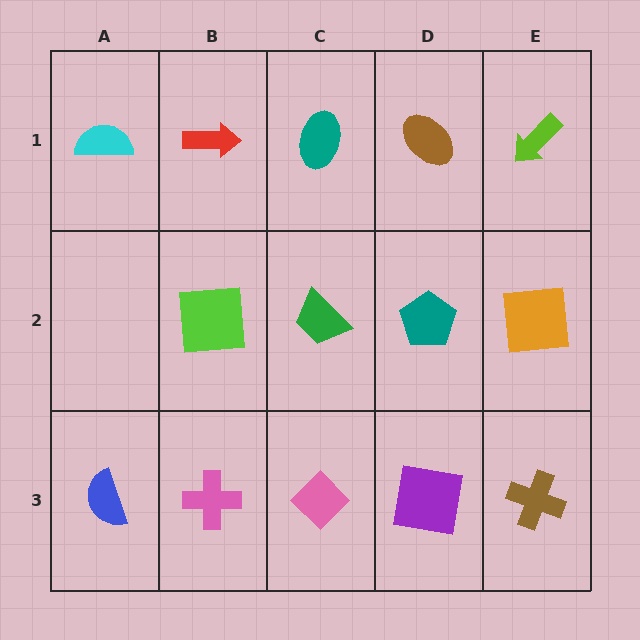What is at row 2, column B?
A lime square.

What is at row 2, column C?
A green trapezoid.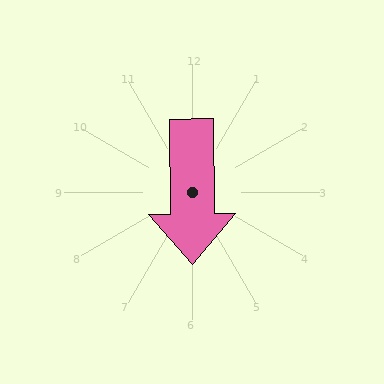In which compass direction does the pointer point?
South.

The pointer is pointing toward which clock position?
Roughly 6 o'clock.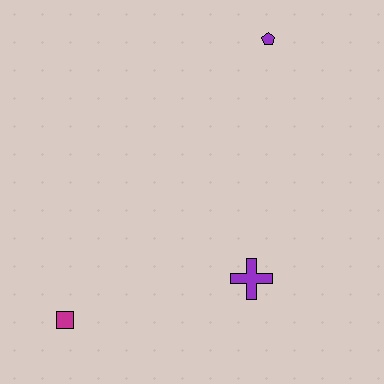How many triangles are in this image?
There are no triangles.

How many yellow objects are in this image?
There are no yellow objects.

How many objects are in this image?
There are 3 objects.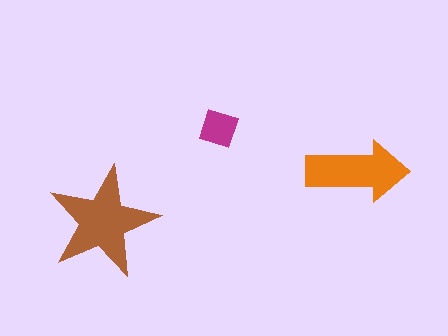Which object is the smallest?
The magenta diamond.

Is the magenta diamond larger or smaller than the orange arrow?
Smaller.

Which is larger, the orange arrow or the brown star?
The brown star.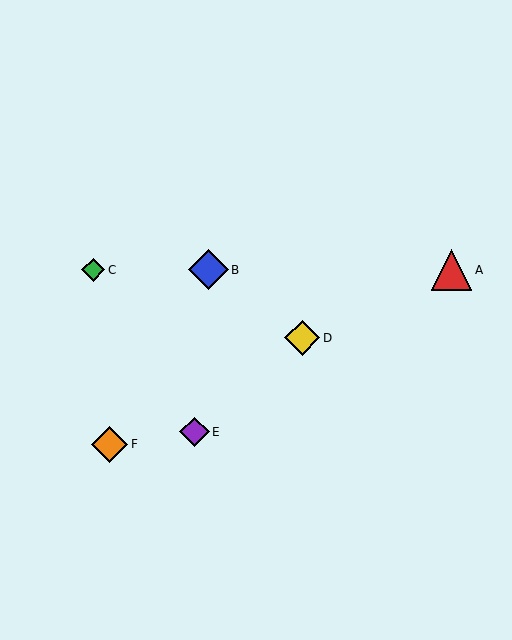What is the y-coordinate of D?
Object D is at y≈338.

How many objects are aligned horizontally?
3 objects (A, B, C) are aligned horizontally.